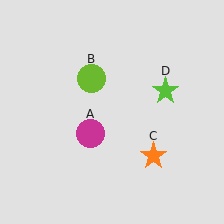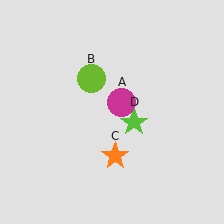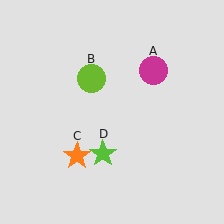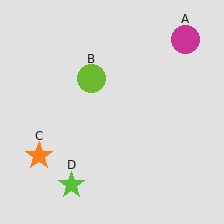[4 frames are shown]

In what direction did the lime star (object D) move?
The lime star (object D) moved down and to the left.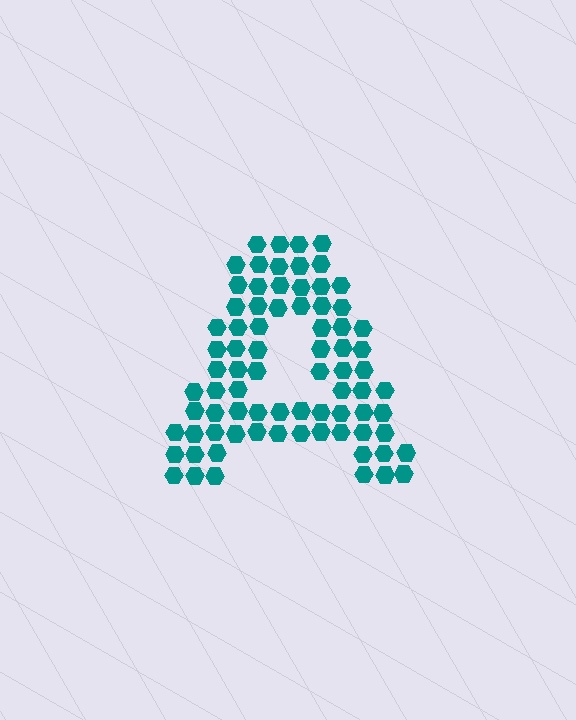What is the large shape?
The large shape is the letter A.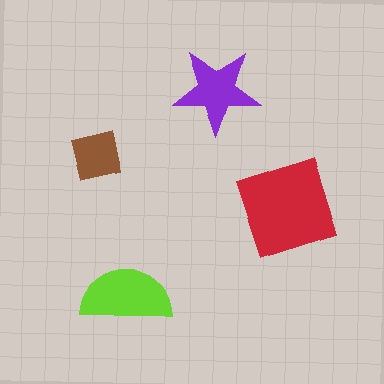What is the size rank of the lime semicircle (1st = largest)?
2nd.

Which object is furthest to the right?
The red diamond is rightmost.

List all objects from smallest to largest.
The brown square, the purple star, the lime semicircle, the red diamond.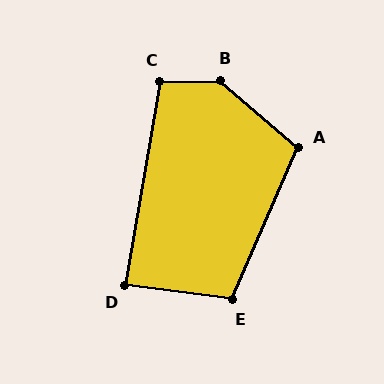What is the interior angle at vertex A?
Approximately 107 degrees (obtuse).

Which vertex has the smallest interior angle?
D, at approximately 88 degrees.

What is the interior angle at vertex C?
Approximately 101 degrees (obtuse).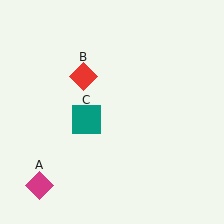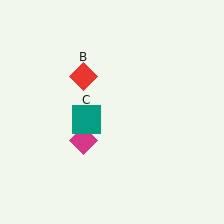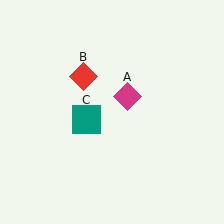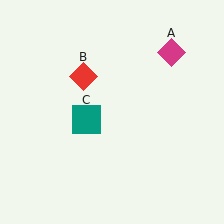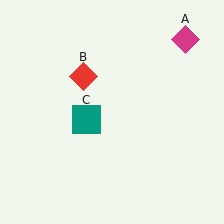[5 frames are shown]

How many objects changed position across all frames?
1 object changed position: magenta diamond (object A).